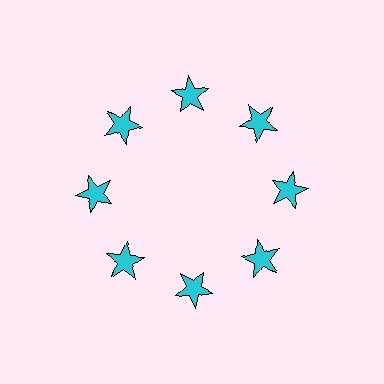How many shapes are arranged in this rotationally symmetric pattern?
There are 8 shapes, arranged in 8 groups of 1.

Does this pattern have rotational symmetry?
Yes, this pattern has 8-fold rotational symmetry. It looks the same after rotating 45 degrees around the center.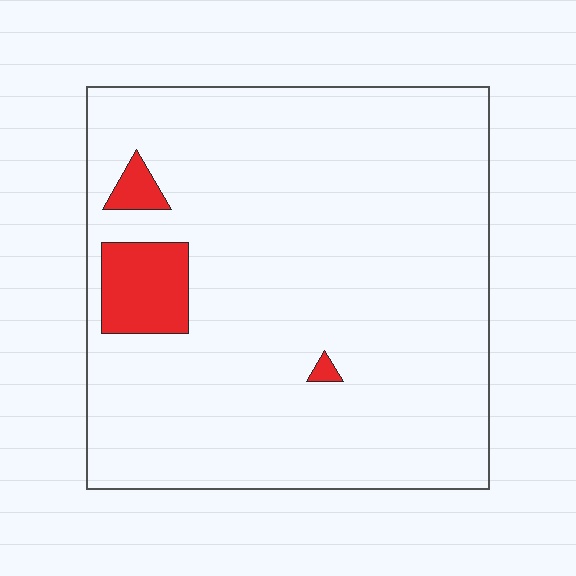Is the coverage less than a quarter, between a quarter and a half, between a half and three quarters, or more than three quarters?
Less than a quarter.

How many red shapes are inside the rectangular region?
3.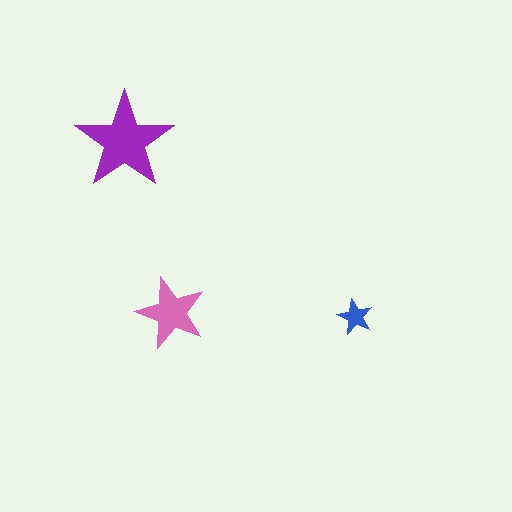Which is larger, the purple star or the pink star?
The purple one.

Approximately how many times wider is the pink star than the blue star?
About 2 times wider.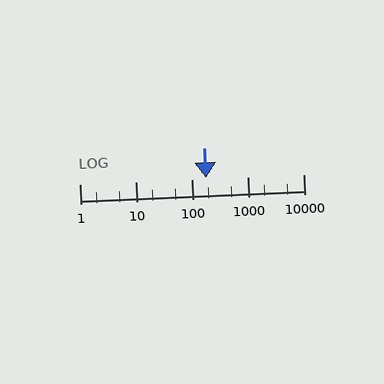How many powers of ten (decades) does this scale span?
The scale spans 4 decades, from 1 to 10000.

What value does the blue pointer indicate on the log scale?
The pointer indicates approximately 180.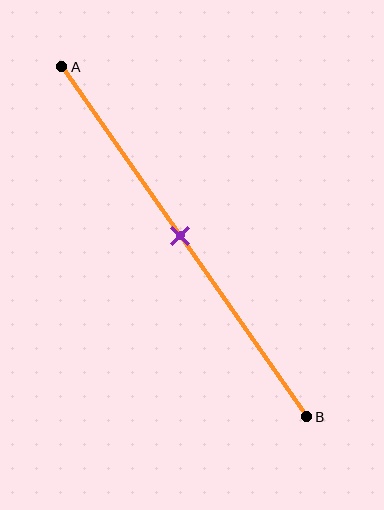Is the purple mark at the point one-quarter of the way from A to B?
No, the mark is at about 50% from A, not at the 25% one-quarter point.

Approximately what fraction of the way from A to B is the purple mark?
The purple mark is approximately 50% of the way from A to B.